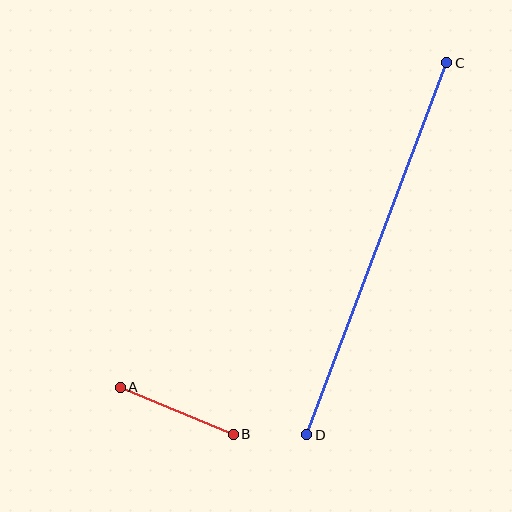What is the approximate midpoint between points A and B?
The midpoint is at approximately (177, 411) pixels.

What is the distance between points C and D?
The distance is approximately 398 pixels.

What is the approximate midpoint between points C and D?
The midpoint is at approximately (377, 249) pixels.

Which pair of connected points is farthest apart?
Points C and D are farthest apart.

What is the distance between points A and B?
The distance is approximately 123 pixels.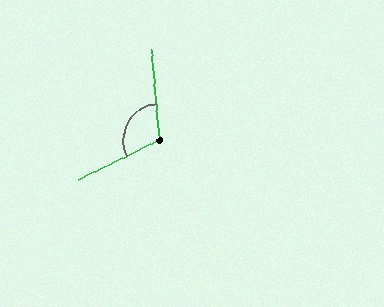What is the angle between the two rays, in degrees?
Approximately 112 degrees.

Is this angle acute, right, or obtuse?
It is obtuse.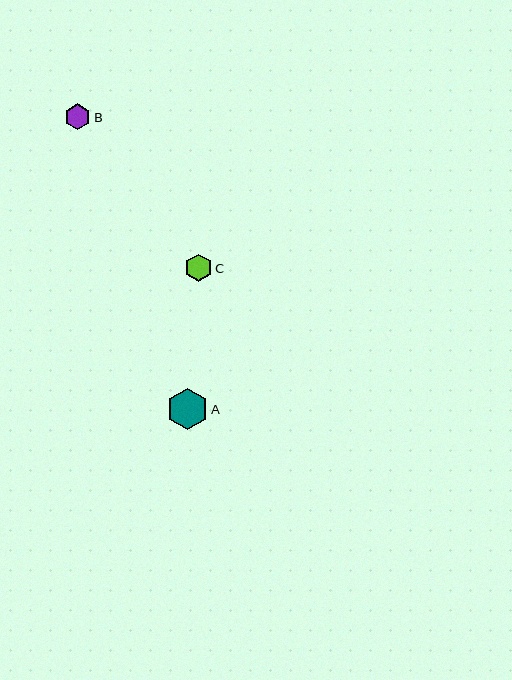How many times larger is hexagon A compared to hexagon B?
Hexagon A is approximately 1.6 times the size of hexagon B.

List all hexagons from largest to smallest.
From largest to smallest: A, C, B.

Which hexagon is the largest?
Hexagon A is the largest with a size of approximately 41 pixels.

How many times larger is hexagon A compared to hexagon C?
Hexagon A is approximately 1.5 times the size of hexagon C.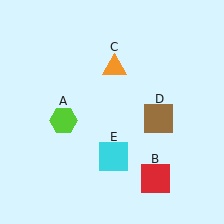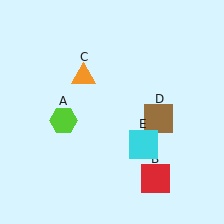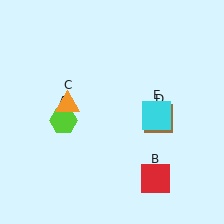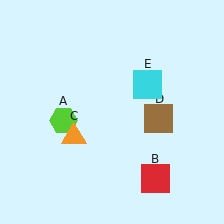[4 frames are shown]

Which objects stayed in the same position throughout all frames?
Lime hexagon (object A) and red square (object B) and brown square (object D) remained stationary.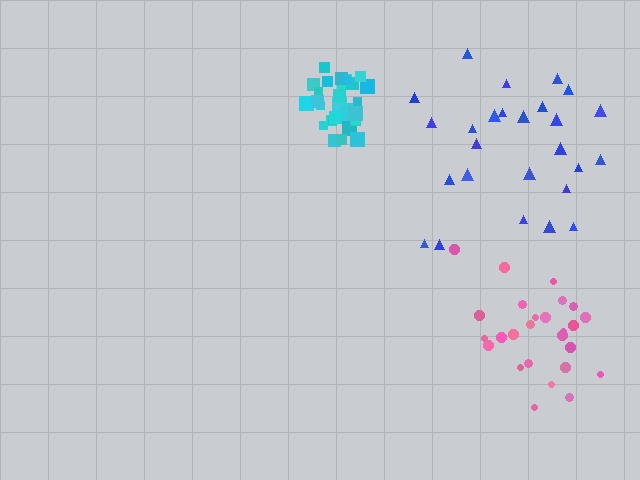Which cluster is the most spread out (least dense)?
Blue.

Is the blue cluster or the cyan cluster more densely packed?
Cyan.